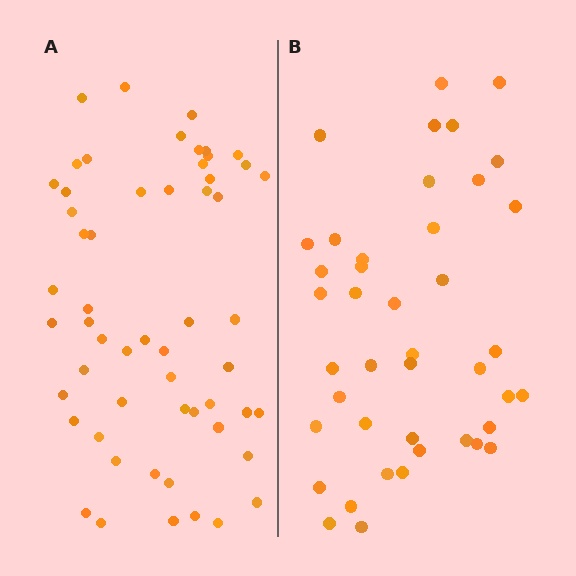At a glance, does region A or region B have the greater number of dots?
Region A (the left region) has more dots.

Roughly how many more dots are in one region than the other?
Region A has approximately 15 more dots than region B.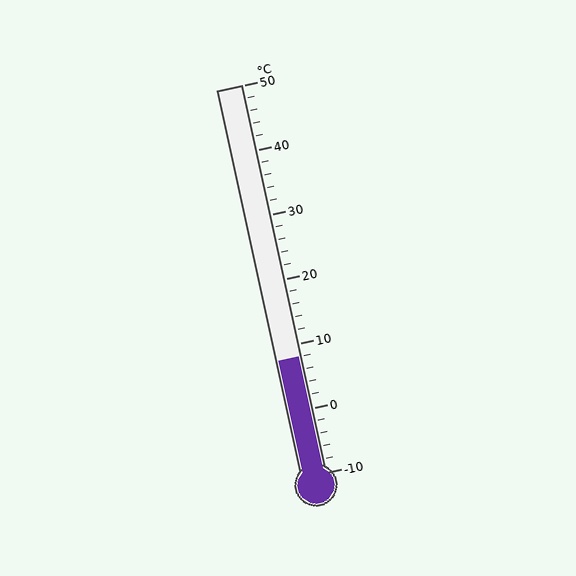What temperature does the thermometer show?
The thermometer shows approximately 8°C.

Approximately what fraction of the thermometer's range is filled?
The thermometer is filled to approximately 30% of its range.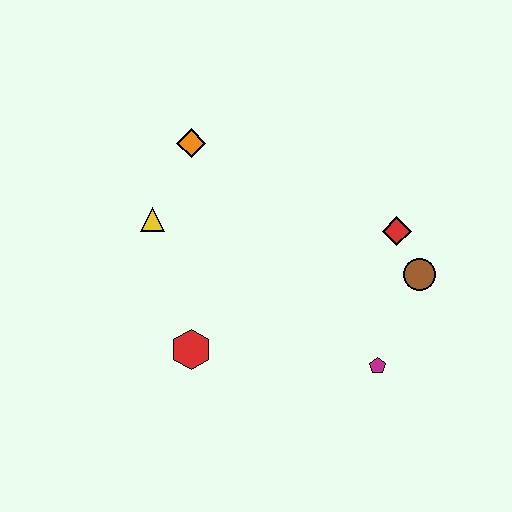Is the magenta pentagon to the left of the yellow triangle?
No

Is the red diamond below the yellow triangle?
Yes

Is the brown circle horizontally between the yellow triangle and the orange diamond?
No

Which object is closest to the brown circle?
The red diamond is closest to the brown circle.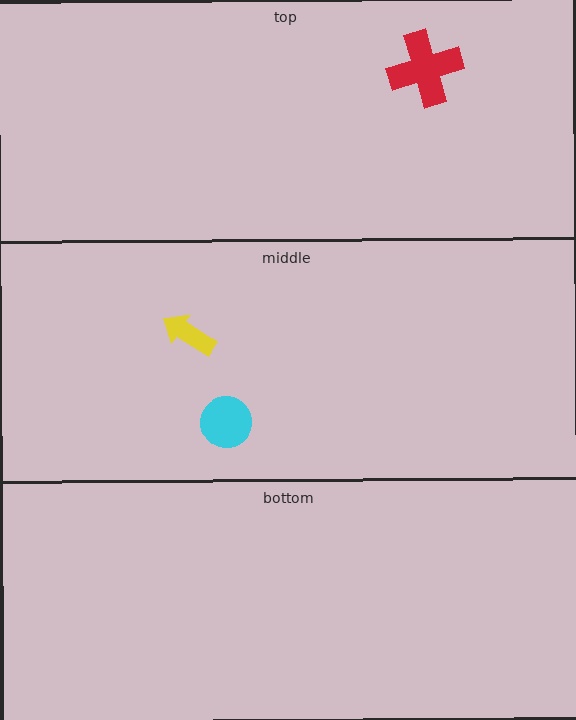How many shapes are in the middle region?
2.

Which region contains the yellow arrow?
The middle region.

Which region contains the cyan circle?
The middle region.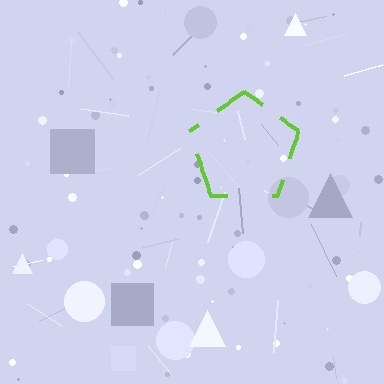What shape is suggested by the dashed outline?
The dashed outline suggests a pentagon.